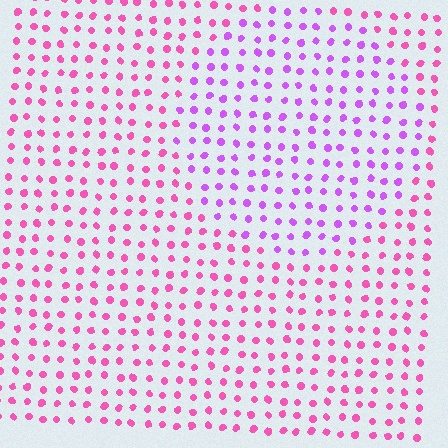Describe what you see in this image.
The image is filled with small pink elements in a uniform arrangement. A circle-shaped region is visible where the elements are tinted to a slightly different hue, forming a subtle color boundary.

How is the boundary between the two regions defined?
The boundary is defined purely by a slight shift in hue (about 38 degrees). Spacing, size, and orientation are identical on both sides.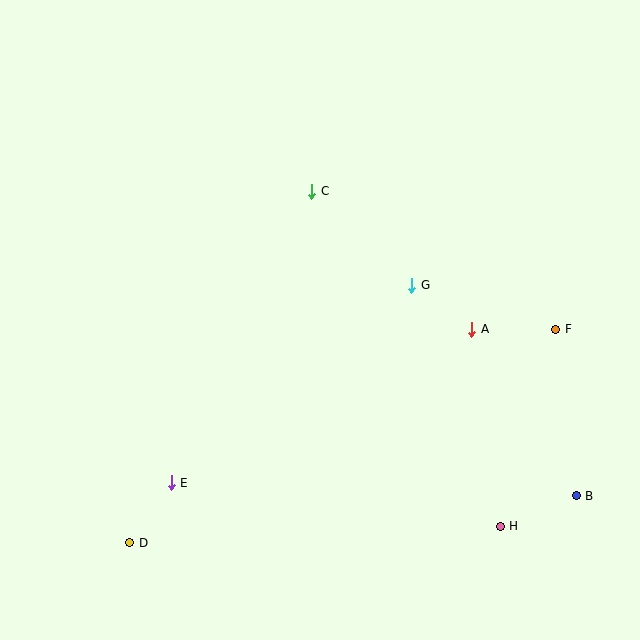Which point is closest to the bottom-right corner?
Point B is closest to the bottom-right corner.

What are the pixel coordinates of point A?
Point A is at (472, 329).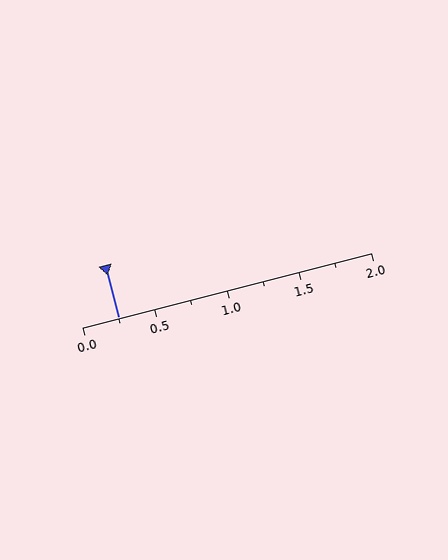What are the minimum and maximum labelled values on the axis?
The axis runs from 0.0 to 2.0.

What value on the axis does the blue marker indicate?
The marker indicates approximately 0.25.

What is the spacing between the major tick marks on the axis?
The major ticks are spaced 0.5 apart.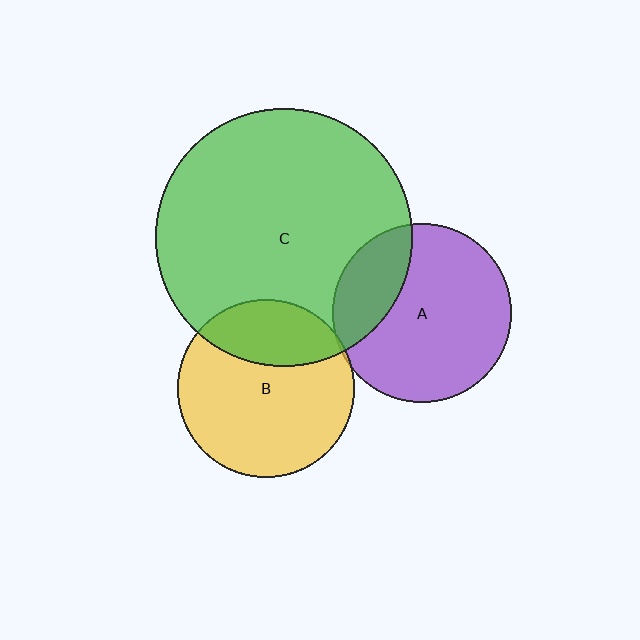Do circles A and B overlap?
Yes.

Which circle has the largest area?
Circle C (green).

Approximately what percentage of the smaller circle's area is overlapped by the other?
Approximately 5%.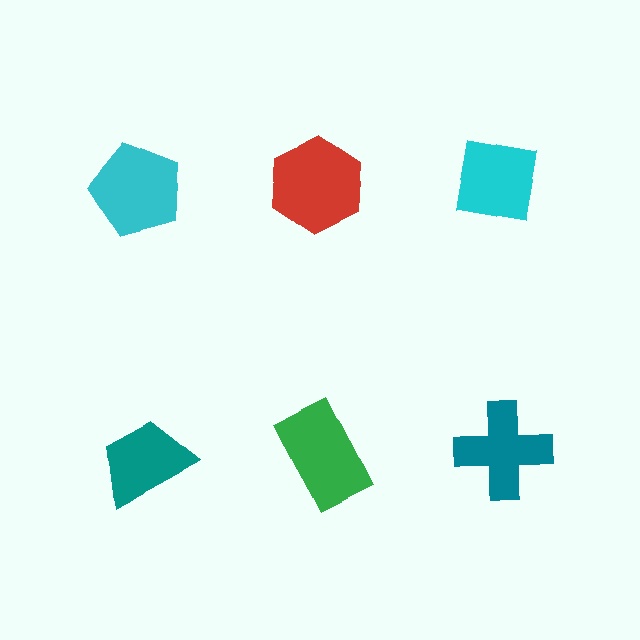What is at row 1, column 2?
A red hexagon.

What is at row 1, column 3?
A cyan square.